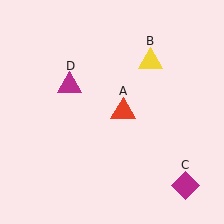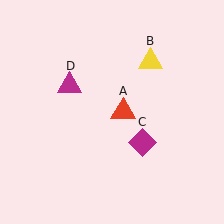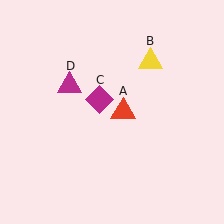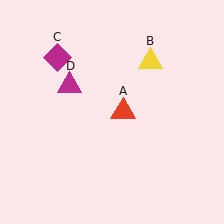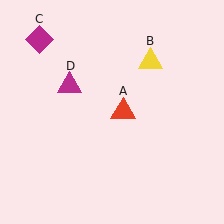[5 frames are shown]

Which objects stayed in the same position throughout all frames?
Red triangle (object A) and yellow triangle (object B) and magenta triangle (object D) remained stationary.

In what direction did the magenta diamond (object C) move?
The magenta diamond (object C) moved up and to the left.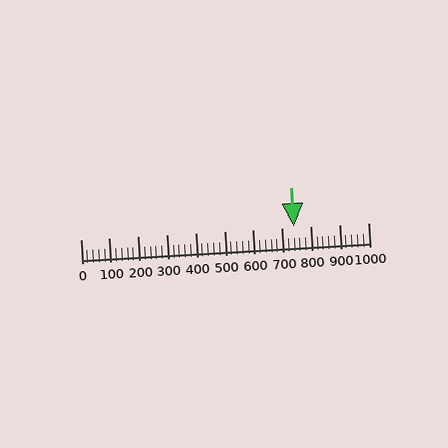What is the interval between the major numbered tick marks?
The major tick marks are spaced 100 units apart.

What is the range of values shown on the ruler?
The ruler shows values from 0 to 1000.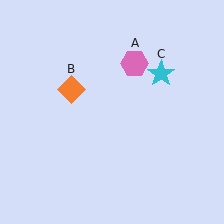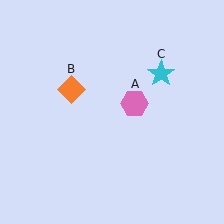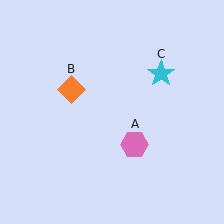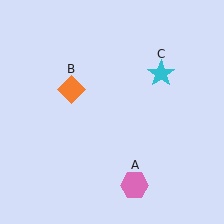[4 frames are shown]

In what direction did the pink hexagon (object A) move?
The pink hexagon (object A) moved down.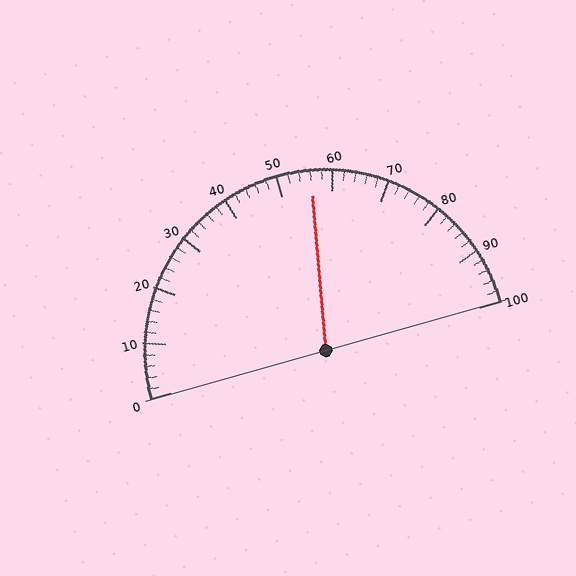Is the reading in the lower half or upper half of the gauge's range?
The reading is in the upper half of the range (0 to 100).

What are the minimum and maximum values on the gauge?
The gauge ranges from 0 to 100.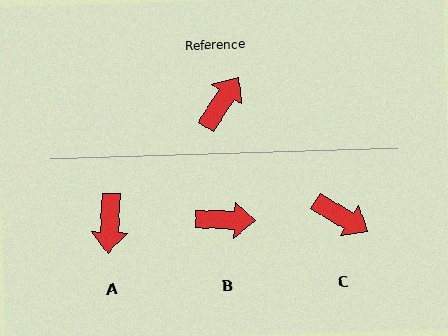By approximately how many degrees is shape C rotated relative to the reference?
Approximately 87 degrees clockwise.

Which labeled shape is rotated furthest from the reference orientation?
A, about 149 degrees away.